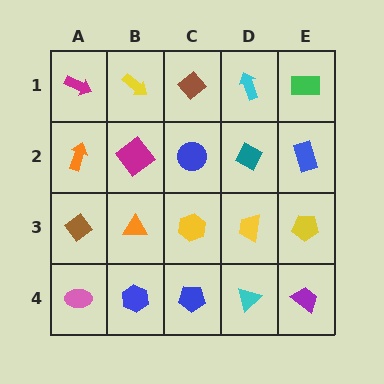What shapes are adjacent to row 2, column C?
A brown diamond (row 1, column C), a yellow hexagon (row 3, column C), a magenta diamond (row 2, column B), a teal diamond (row 2, column D).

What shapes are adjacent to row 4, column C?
A yellow hexagon (row 3, column C), a blue hexagon (row 4, column B), a cyan triangle (row 4, column D).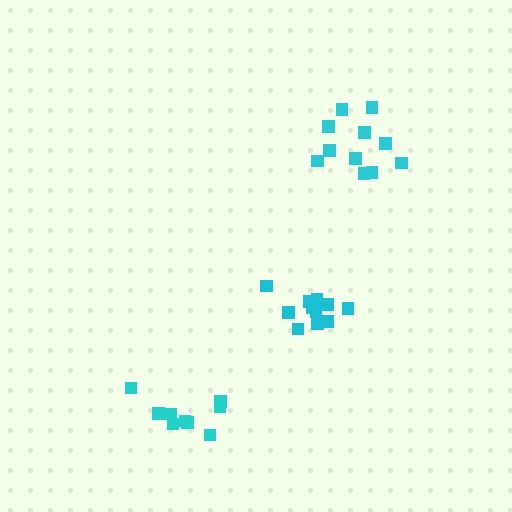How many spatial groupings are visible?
There are 3 spatial groupings.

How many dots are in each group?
Group 1: 12 dots, Group 2: 9 dots, Group 3: 11 dots (32 total).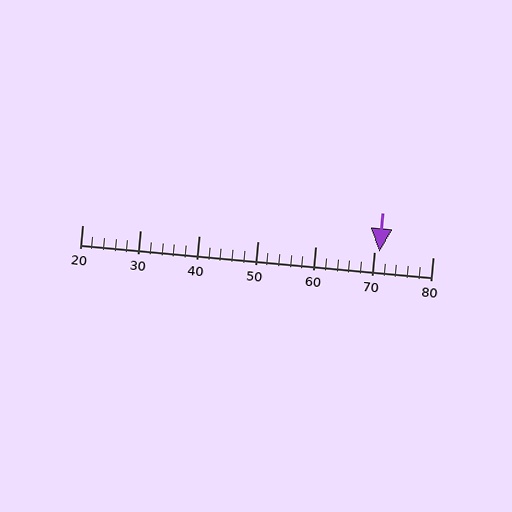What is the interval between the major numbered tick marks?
The major tick marks are spaced 10 units apart.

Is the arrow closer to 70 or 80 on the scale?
The arrow is closer to 70.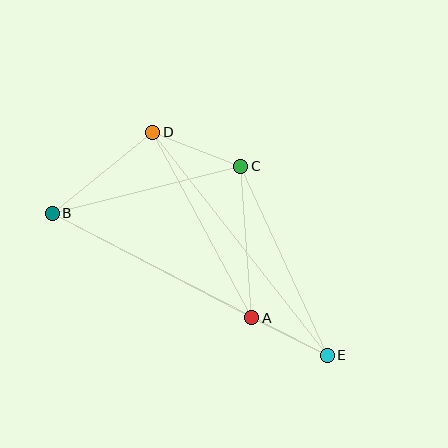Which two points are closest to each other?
Points A and E are closest to each other.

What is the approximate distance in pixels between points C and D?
The distance between C and D is approximately 94 pixels.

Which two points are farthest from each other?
Points B and E are farthest from each other.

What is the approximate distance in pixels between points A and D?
The distance between A and D is approximately 210 pixels.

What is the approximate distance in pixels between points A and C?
The distance between A and C is approximately 152 pixels.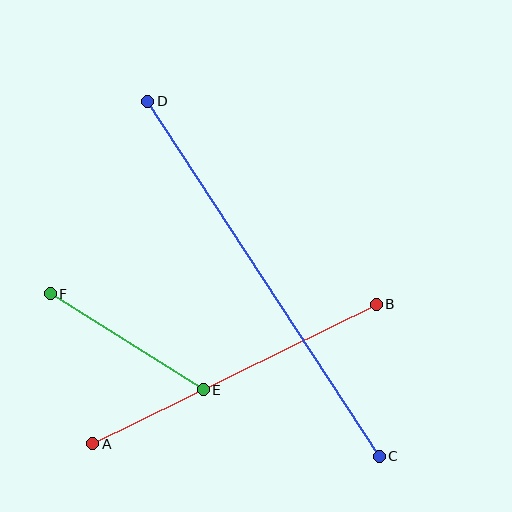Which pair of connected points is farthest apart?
Points C and D are farthest apart.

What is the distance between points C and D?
The distance is approximately 424 pixels.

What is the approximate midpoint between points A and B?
The midpoint is at approximately (234, 374) pixels.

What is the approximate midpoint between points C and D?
The midpoint is at approximately (264, 279) pixels.